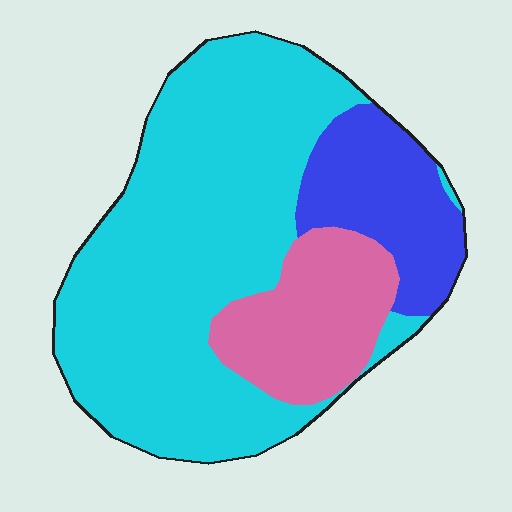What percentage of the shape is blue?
Blue covers around 15% of the shape.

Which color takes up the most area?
Cyan, at roughly 65%.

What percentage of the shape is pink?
Pink covers about 20% of the shape.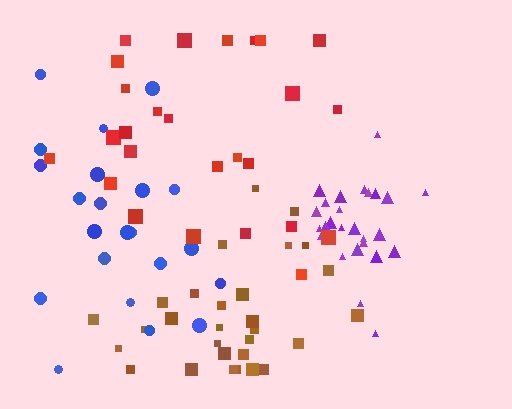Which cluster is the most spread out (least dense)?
Red.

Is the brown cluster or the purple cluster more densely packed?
Purple.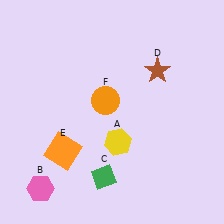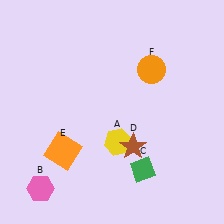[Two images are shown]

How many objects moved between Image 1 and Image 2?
3 objects moved between the two images.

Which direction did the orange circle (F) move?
The orange circle (F) moved right.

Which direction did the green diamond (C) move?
The green diamond (C) moved right.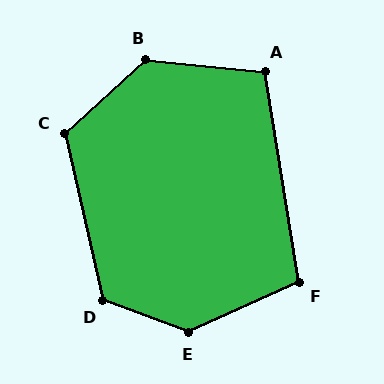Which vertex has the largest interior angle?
E, at approximately 135 degrees.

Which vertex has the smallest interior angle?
F, at approximately 105 degrees.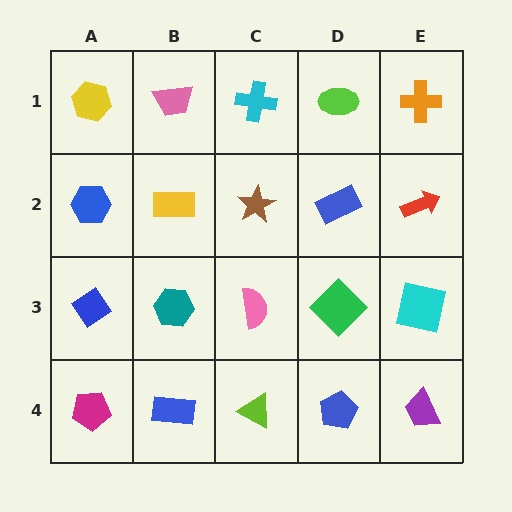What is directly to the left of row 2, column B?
A blue hexagon.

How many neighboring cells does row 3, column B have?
4.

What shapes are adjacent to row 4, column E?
A cyan square (row 3, column E), a blue pentagon (row 4, column D).